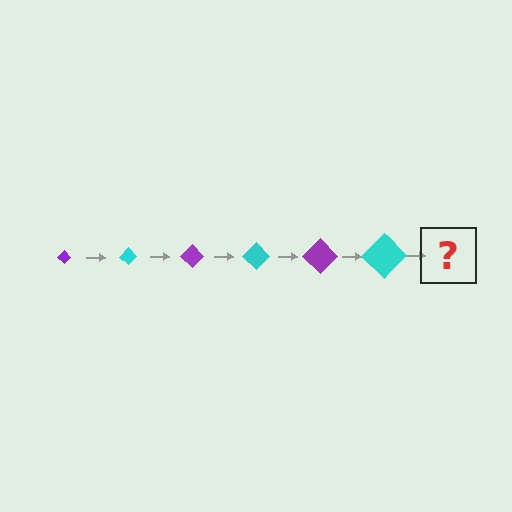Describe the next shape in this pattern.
It should be a purple diamond, larger than the previous one.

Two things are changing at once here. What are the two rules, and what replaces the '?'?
The two rules are that the diamond grows larger each step and the color cycles through purple and cyan. The '?' should be a purple diamond, larger than the previous one.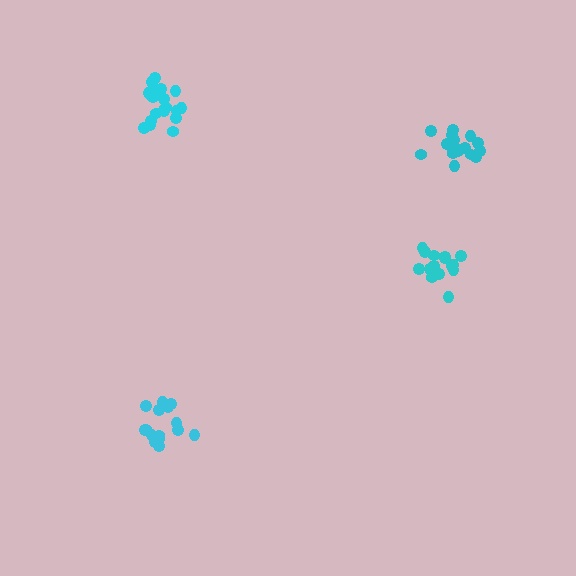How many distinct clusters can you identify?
There are 4 distinct clusters.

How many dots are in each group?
Group 1: 15 dots, Group 2: 18 dots, Group 3: 15 dots, Group 4: 19 dots (67 total).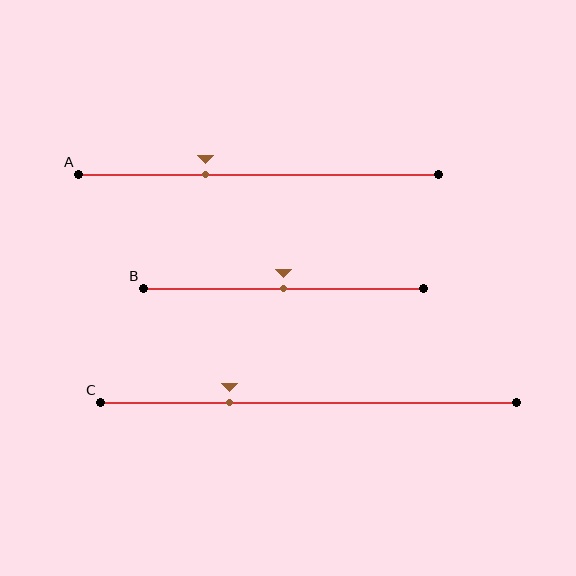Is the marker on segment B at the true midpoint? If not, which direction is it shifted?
Yes, the marker on segment B is at the true midpoint.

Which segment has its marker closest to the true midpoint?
Segment B has its marker closest to the true midpoint.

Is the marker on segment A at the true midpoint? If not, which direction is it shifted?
No, the marker on segment A is shifted to the left by about 15% of the segment length.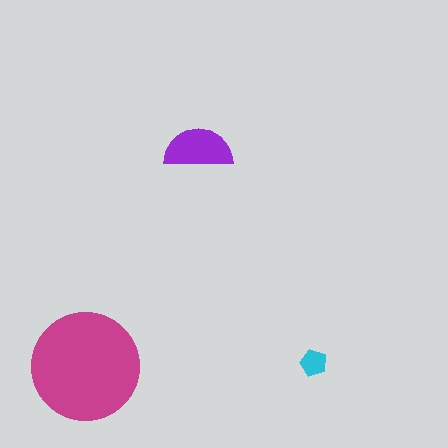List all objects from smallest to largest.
The cyan pentagon, the purple semicircle, the magenta circle.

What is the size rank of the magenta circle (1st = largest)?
1st.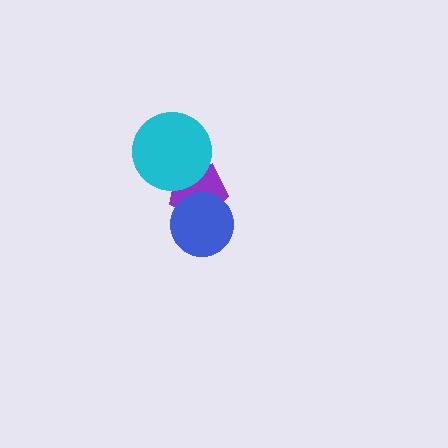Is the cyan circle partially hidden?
No, no other shape covers it.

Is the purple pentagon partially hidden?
Yes, it is partially covered by another shape.